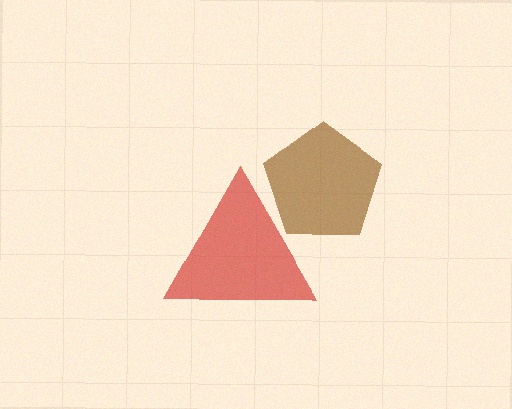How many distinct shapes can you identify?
There are 2 distinct shapes: a brown pentagon, a red triangle.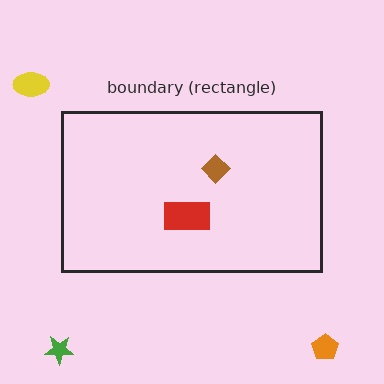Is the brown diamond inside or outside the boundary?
Inside.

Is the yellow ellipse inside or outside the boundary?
Outside.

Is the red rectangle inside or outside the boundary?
Inside.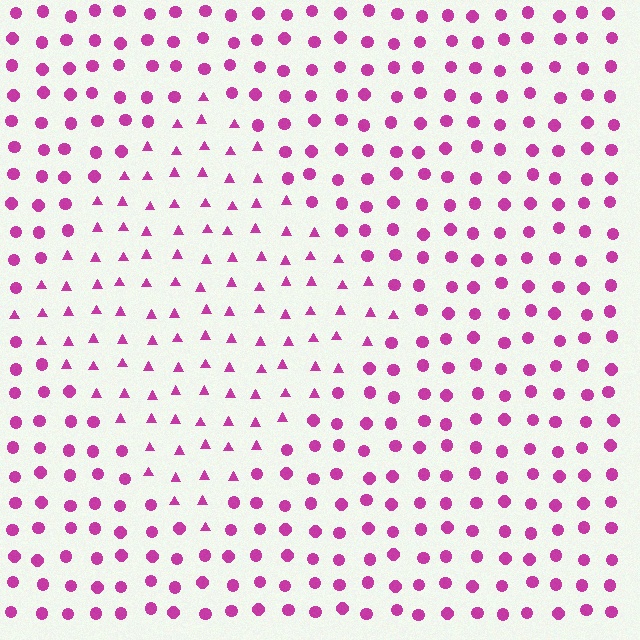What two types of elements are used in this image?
The image uses triangles inside the diamond region and circles outside it.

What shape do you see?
I see a diamond.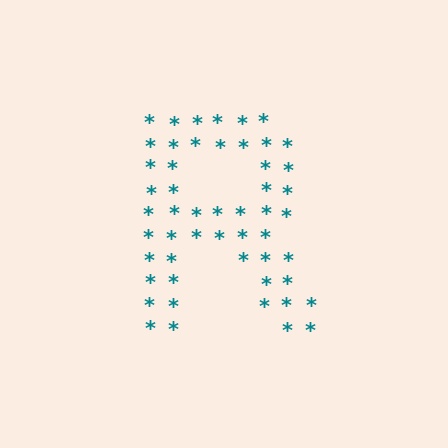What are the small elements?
The small elements are asterisks.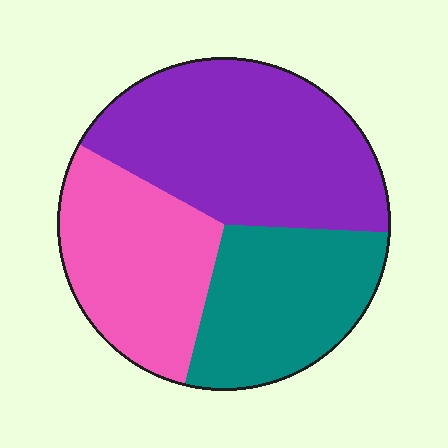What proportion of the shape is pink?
Pink takes up between a quarter and a half of the shape.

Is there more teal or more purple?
Purple.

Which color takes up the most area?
Purple, at roughly 45%.